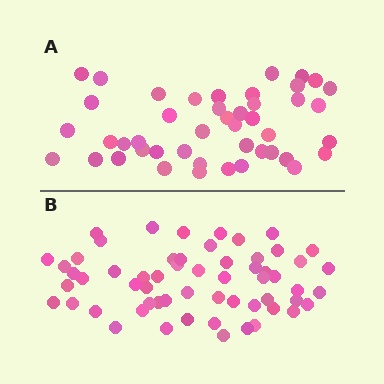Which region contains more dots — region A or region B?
Region B (the bottom region) has more dots.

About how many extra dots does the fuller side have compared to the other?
Region B has approximately 15 more dots than region A.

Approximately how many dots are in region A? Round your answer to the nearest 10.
About 40 dots. (The exact count is 45, which rounds to 40.)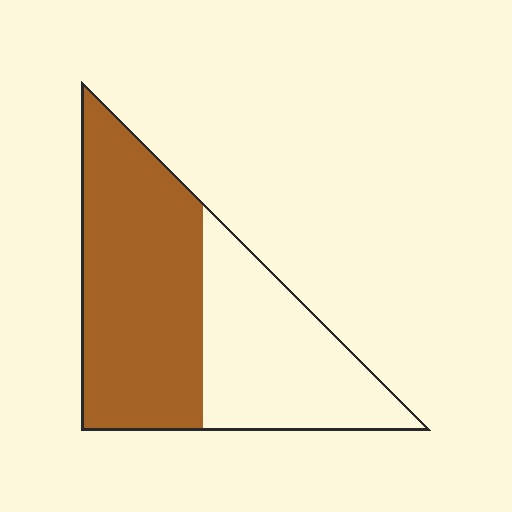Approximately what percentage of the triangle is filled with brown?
Approximately 55%.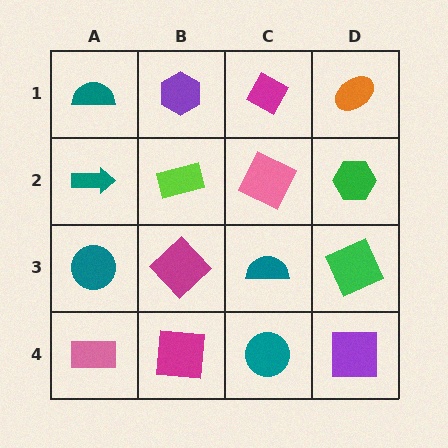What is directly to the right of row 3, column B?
A teal semicircle.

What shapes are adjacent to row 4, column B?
A magenta diamond (row 3, column B), a pink rectangle (row 4, column A), a teal circle (row 4, column C).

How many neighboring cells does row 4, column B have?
3.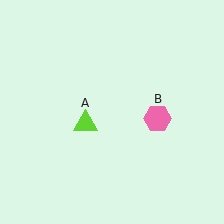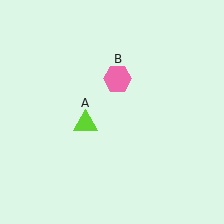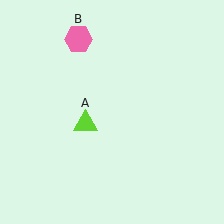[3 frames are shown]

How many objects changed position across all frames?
1 object changed position: pink hexagon (object B).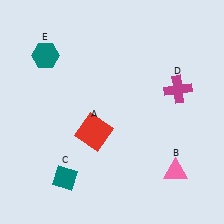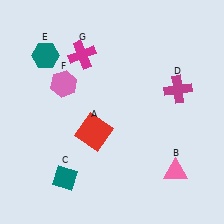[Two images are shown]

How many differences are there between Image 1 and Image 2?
There are 2 differences between the two images.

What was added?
A pink hexagon (F), a magenta cross (G) were added in Image 2.